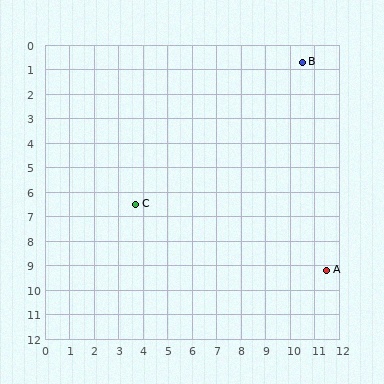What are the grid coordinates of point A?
Point A is at approximately (11.5, 9.2).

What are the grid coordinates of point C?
Point C is at approximately (3.7, 6.5).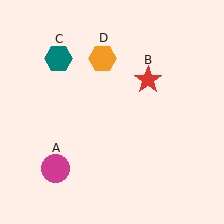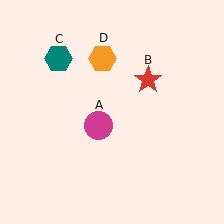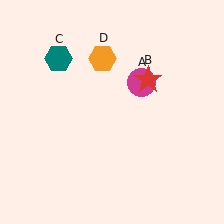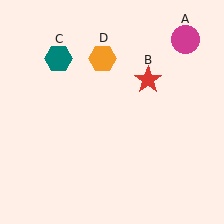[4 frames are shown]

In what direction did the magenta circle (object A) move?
The magenta circle (object A) moved up and to the right.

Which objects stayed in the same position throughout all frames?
Red star (object B) and teal hexagon (object C) and orange hexagon (object D) remained stationary.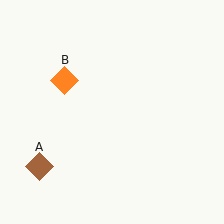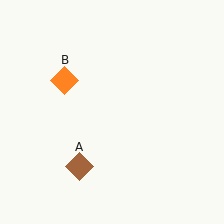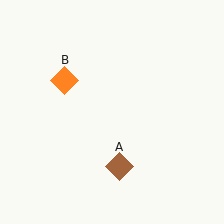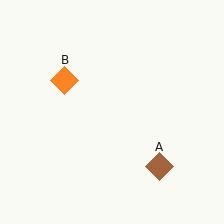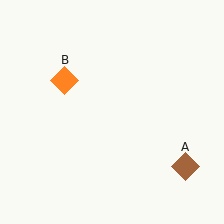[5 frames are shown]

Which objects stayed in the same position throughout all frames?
Orange diamond (object B) remained stationary.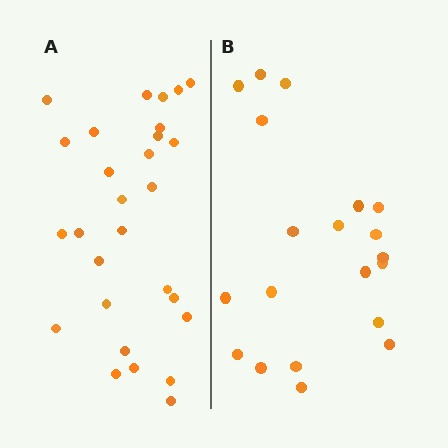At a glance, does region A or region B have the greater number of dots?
Region A (the left region) has more dots.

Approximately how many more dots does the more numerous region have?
Region A has roughly 8 or so more dots than region B.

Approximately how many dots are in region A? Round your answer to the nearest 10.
About 30 dots. (The exact count is 28, which rounds to 30.)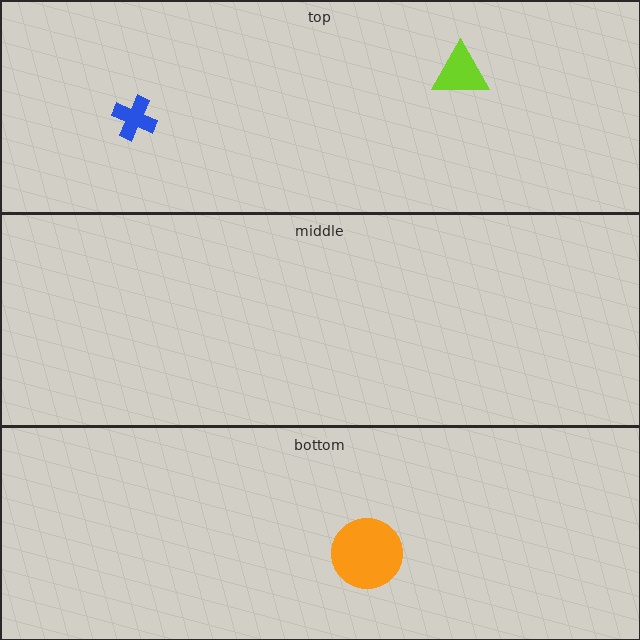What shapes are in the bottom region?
The orange circle.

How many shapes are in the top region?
2.